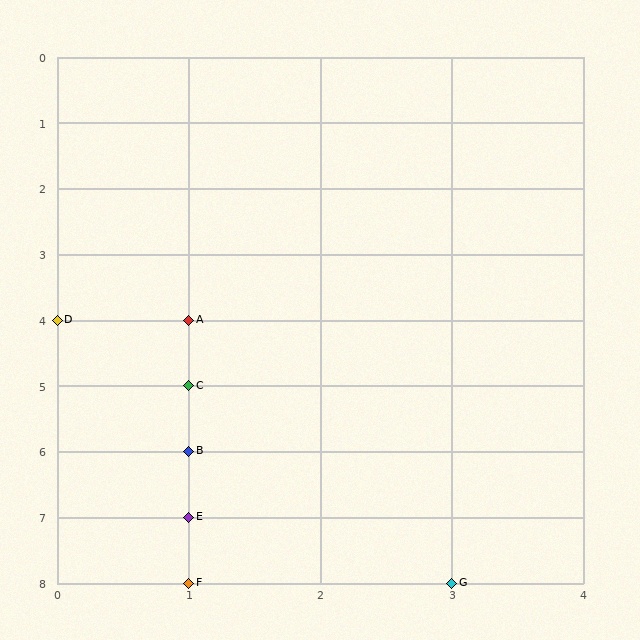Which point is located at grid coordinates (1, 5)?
Point C is at (1, 5).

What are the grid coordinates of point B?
Point B is at grid coordinates (1, 6).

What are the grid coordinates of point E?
Point E is at grid coordinates (1, 7).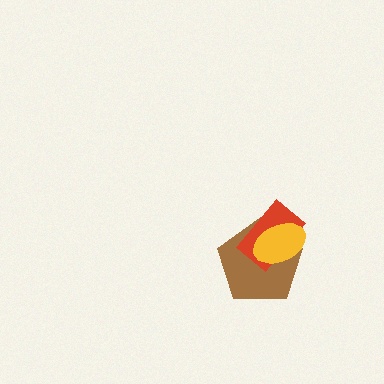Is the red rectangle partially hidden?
Yes, it is partially covered by another shape.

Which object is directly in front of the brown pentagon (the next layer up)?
The red rectangle is directly in front of the brown pentagon.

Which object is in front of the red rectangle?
The yellow ellipse is in front of the red rectangle.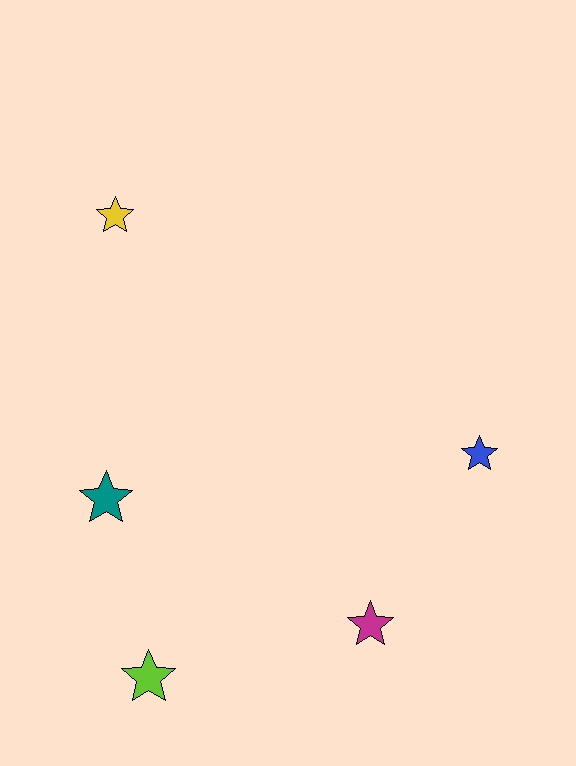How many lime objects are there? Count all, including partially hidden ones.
There is 1 lime object.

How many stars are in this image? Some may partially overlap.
There are 5 stars.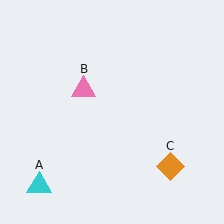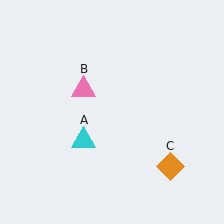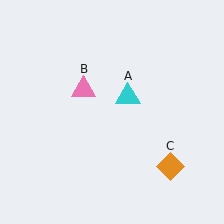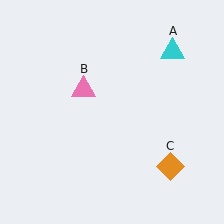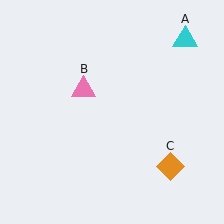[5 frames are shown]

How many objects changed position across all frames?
1 object changed position: cyan triangle (object A).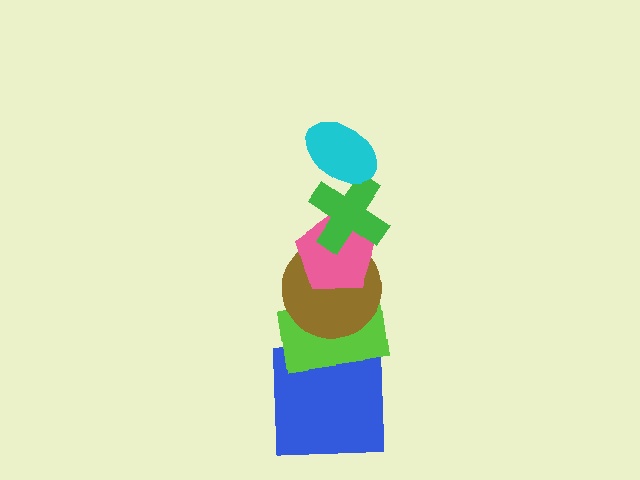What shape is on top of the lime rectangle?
The brown circle is on top of the lime rectangle.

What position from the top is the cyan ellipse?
The cyan ellipse is 1st from the top.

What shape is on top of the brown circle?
The pink pentagon is on top of the brown circle.